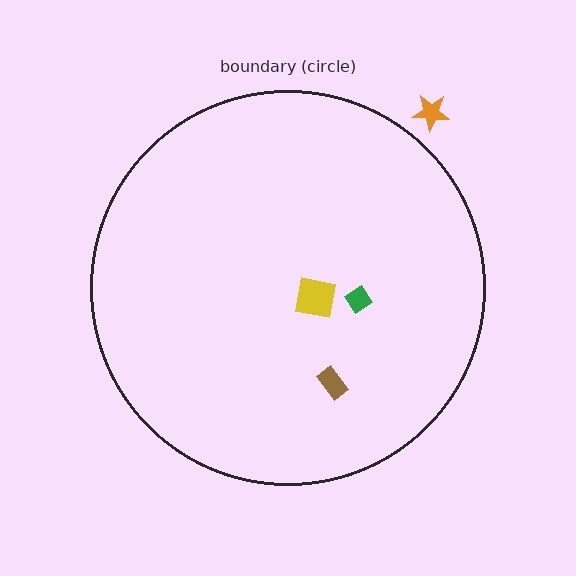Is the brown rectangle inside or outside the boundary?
Inside.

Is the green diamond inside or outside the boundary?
Inside.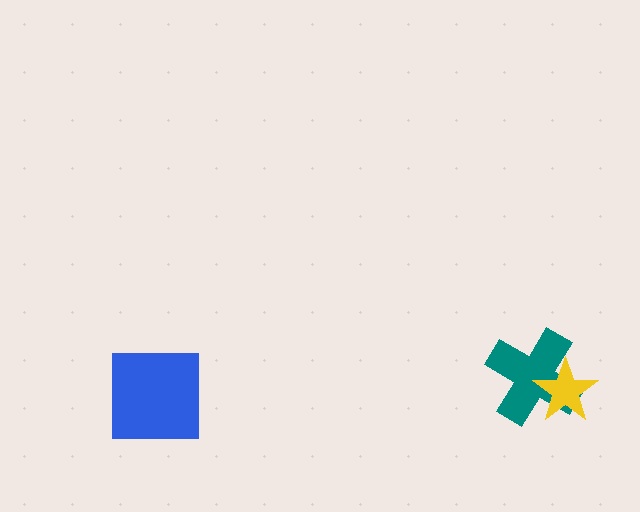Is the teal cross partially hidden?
Yes, it is partially covered by another shape.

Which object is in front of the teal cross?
The yellow star is in front of the teal cross.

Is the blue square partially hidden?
No, no other shape covers it.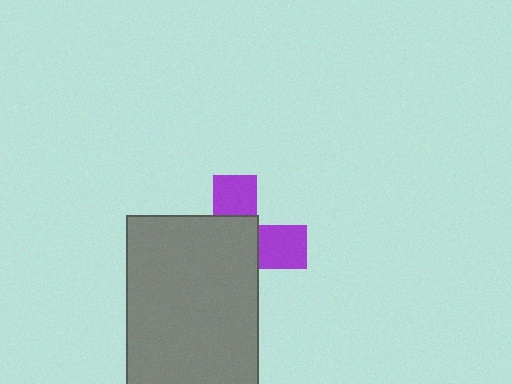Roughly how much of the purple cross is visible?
A small part of it is visible (roughly 36%).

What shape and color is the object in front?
The object in front is a gray rectangle.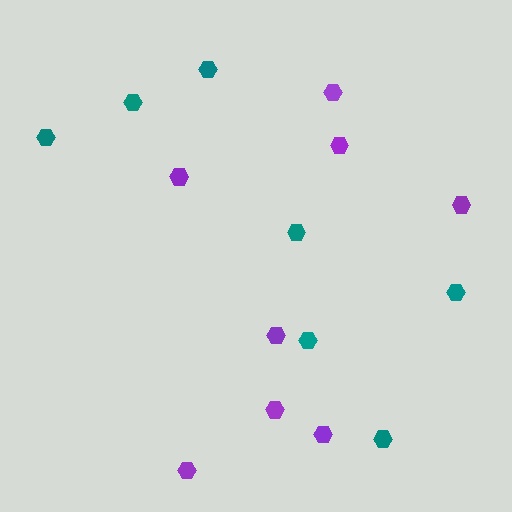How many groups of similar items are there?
There are 2 groups: one group of purple hexagons (8) and one group of teal hexagons (7).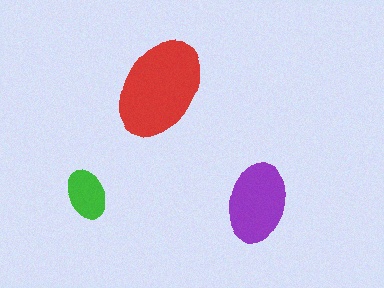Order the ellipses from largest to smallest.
the red one, the purple one, the green one.